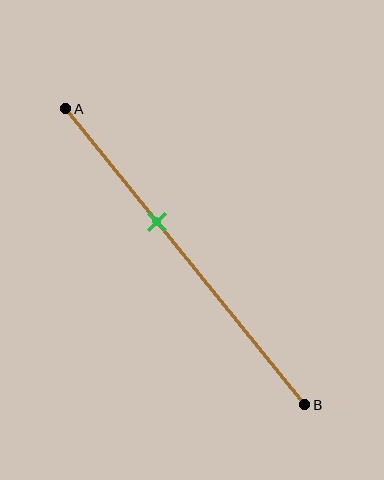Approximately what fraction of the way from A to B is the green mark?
The green mark is approximately 40% of the way from A to B.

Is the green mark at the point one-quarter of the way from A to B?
No, the mark is at about 40% from A, not at the 25% one-quarter point.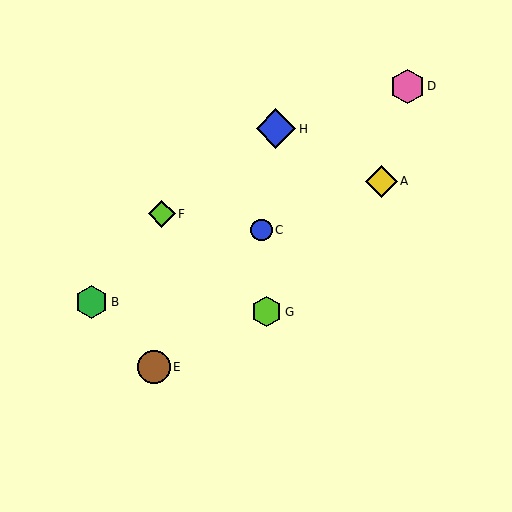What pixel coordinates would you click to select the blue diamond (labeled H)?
Click at (276, 129) to select the blue diamond H.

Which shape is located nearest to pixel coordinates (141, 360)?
The brown circle (labeled E) at (154, 367) is nearest to that location.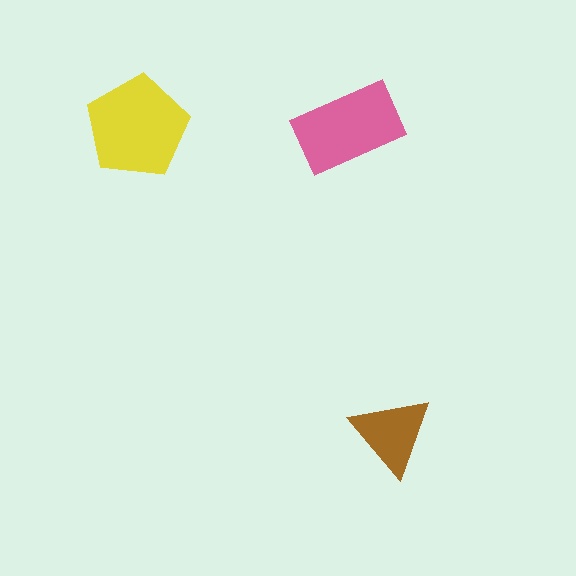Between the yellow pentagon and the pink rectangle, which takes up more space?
The yellow pentagon.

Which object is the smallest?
The brown triangle.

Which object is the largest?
The yellow pentagon.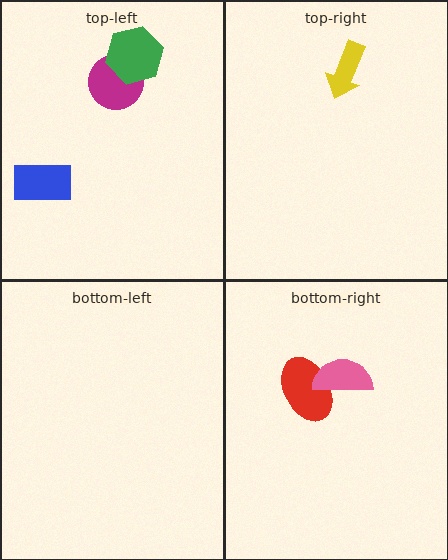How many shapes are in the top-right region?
1.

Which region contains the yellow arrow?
The top-right region.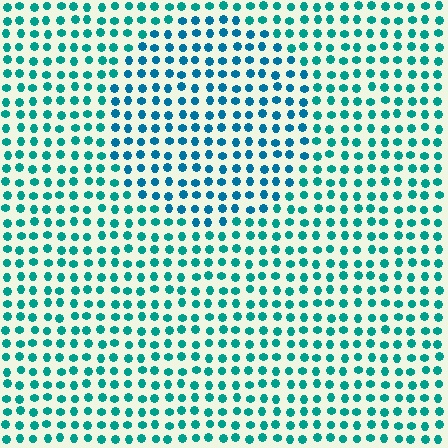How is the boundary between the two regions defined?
The boundary is defined purely by a slight shift in hue (about 24 degrees). Spacing, size, and orientation are identical on both sides.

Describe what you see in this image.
The image is filled with small teal elements in a uniform arrangement. A circle-shaped region is visible where the elements are tinted to a slightly different hue, forming a subtle color boundary.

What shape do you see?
I see a circle.